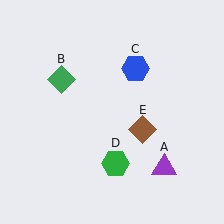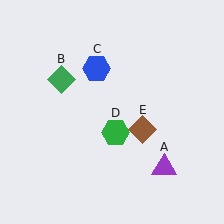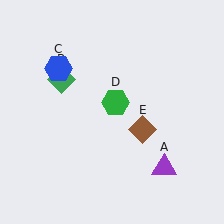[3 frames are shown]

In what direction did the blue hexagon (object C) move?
The blue hexagon (object C) moved left.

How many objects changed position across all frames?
2 objects changed position: blue hexagon (object C), green hexagon (object D).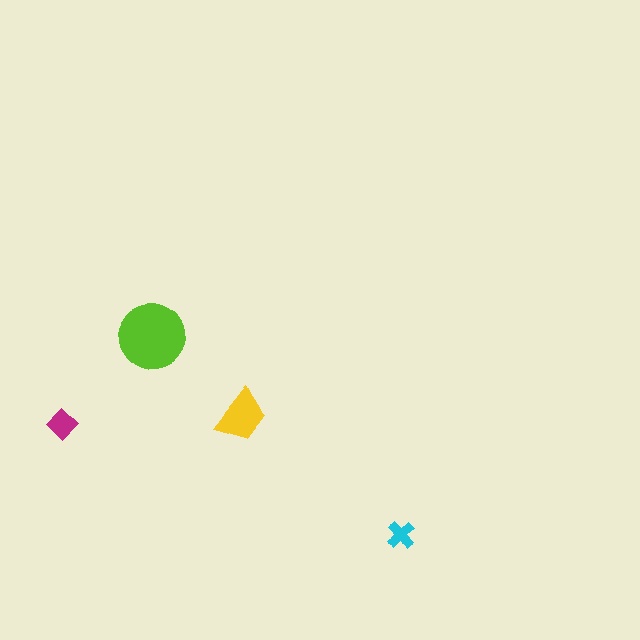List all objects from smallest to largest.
The cyan cross, the magenta diamond, the yellow trapezoid, the lime circle.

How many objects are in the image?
There are 4 objects in the image.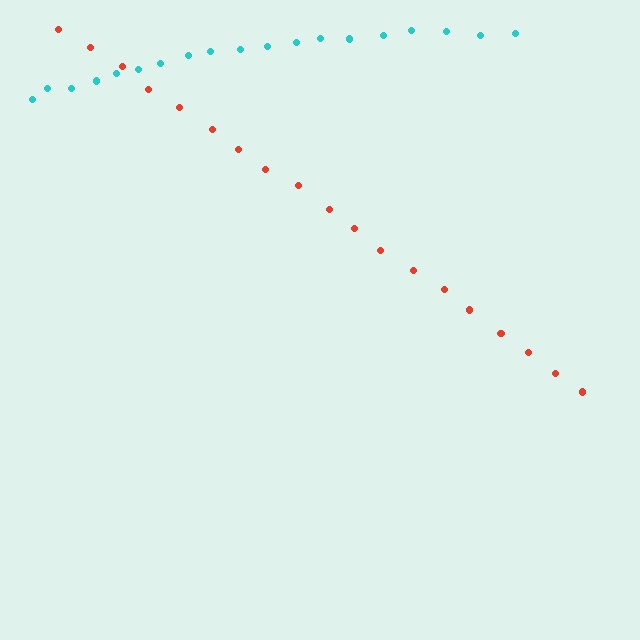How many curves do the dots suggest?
There are 2 distinct paths.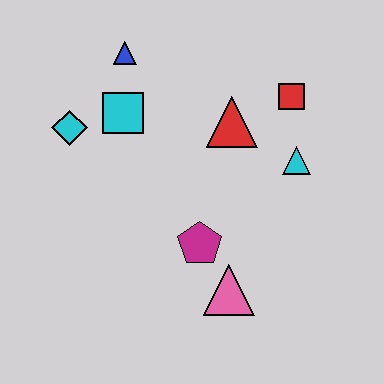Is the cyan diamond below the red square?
Yes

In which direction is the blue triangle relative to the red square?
The blue triangle is to the left of the red square.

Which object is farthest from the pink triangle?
The blue triangle is farthest from the pink triangle.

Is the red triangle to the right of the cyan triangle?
No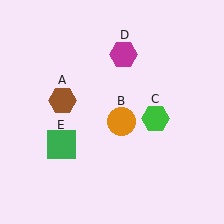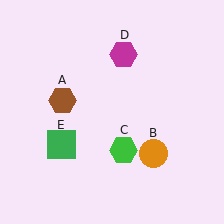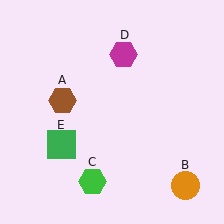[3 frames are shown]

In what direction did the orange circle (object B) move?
The orange circle (object B) moved down and to the right.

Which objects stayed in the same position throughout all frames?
Brown hexagon (object A) and magenta hexagon (object D) and green square (object E) remained stationary.